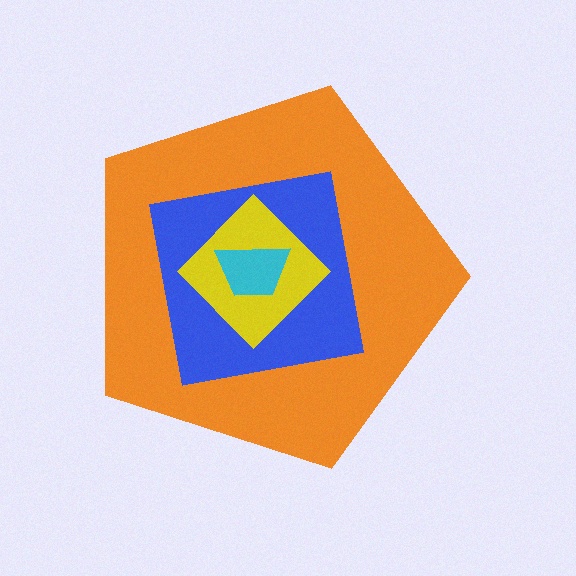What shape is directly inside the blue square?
The yellow diamond.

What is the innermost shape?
The cyan trapezoid.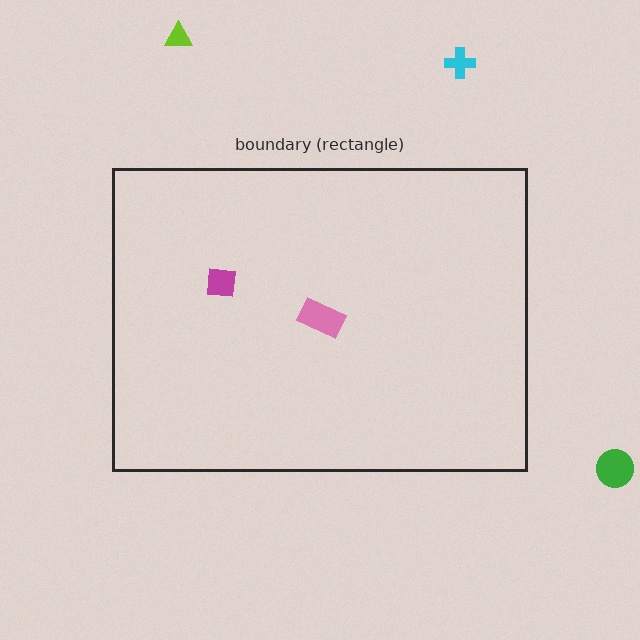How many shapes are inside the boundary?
2 inside, 3 outside.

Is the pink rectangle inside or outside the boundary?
Inside.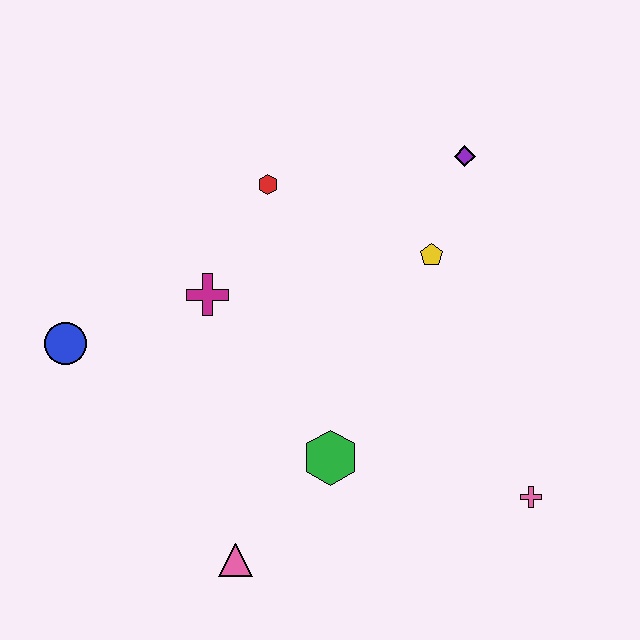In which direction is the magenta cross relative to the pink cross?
The magenta cross is to the left of the pink cross.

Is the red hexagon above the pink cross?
Yes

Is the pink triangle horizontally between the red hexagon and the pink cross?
No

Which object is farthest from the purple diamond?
The pink triangle is farthest from the purple diamond.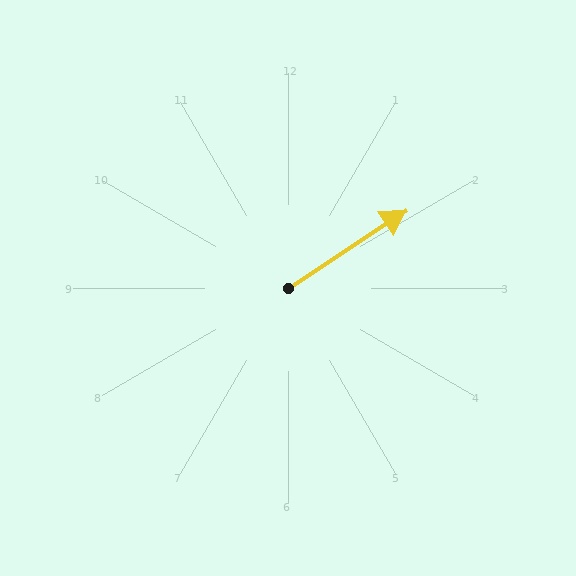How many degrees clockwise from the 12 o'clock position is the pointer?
Approximately 56 degrees.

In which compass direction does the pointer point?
Northeast.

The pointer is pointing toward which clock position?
Roughly 2 o'clock.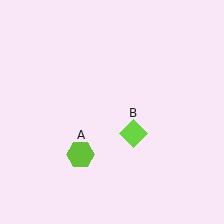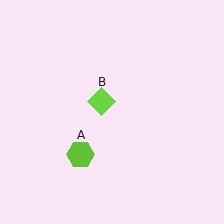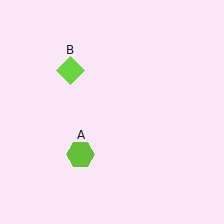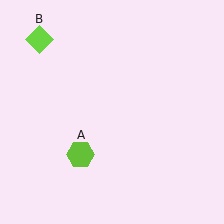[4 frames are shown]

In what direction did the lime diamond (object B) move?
The lime diamond (object B) moved up and to the left.